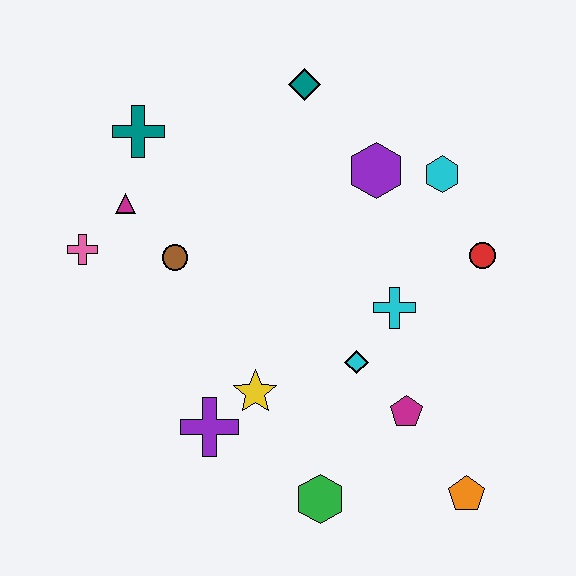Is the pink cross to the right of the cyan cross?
No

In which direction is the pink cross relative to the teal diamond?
The pink cross is to the left of the teal diamond.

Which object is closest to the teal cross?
The magenta triangle is closest to the teal cross.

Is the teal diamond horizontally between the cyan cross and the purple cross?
Yes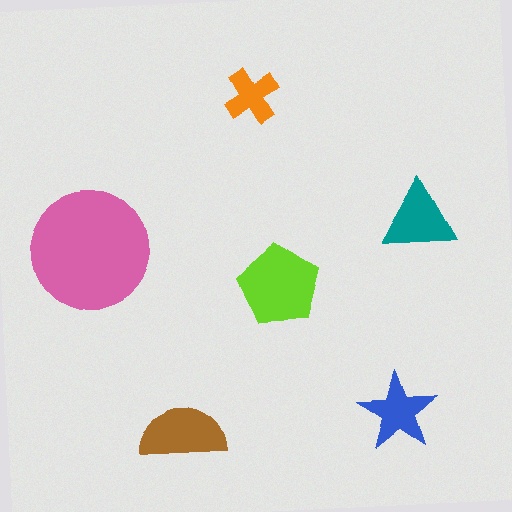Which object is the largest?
The pink circle.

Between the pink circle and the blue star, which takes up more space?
The pink circle.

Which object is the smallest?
The orange cross.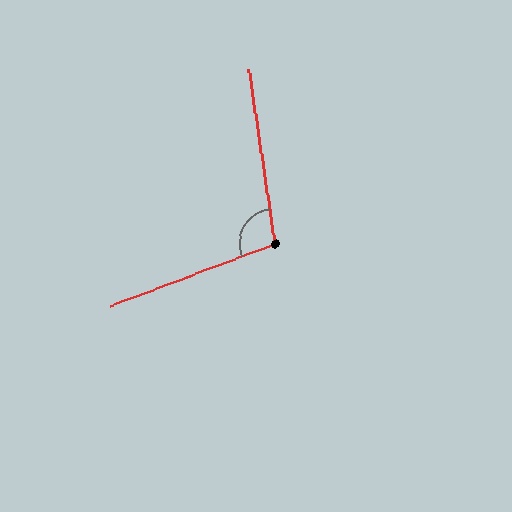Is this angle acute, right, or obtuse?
It is obtuse.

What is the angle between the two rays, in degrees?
Approximately 102 degrees.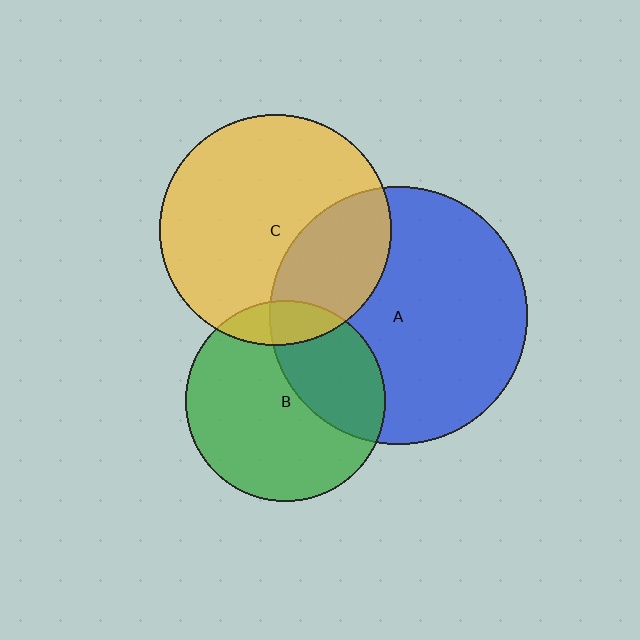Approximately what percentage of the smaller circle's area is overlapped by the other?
Approximately 10%.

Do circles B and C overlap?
Yes.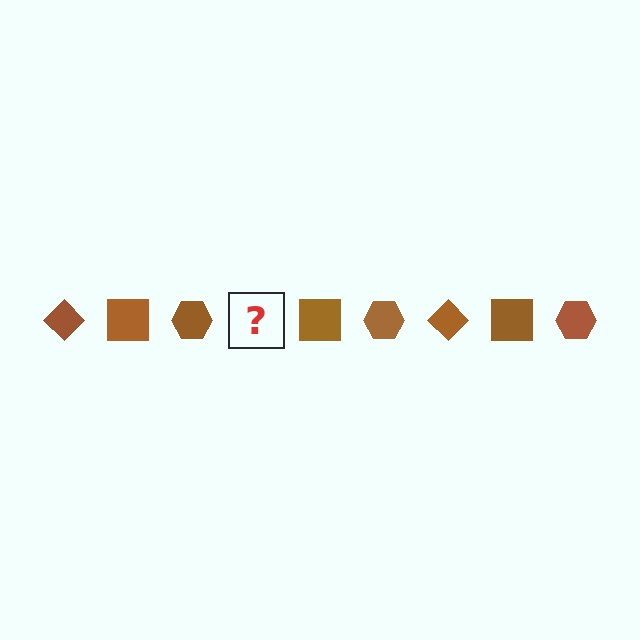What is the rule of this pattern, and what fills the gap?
The rule is that the pattern cycles through diamond, square, hexagon shapes in brown. The gap should be filled with a brown diamond.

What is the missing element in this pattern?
The missing element is a brown diamond.